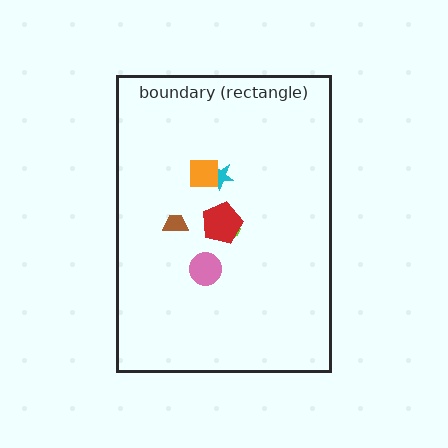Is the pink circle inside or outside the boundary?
Inside.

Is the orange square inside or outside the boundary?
Inside.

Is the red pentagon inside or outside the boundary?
Inside.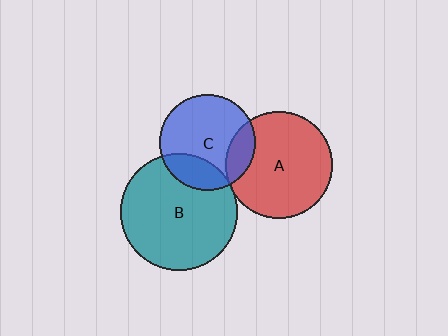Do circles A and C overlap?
Yes.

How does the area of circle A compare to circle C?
Approximately 1.2 times.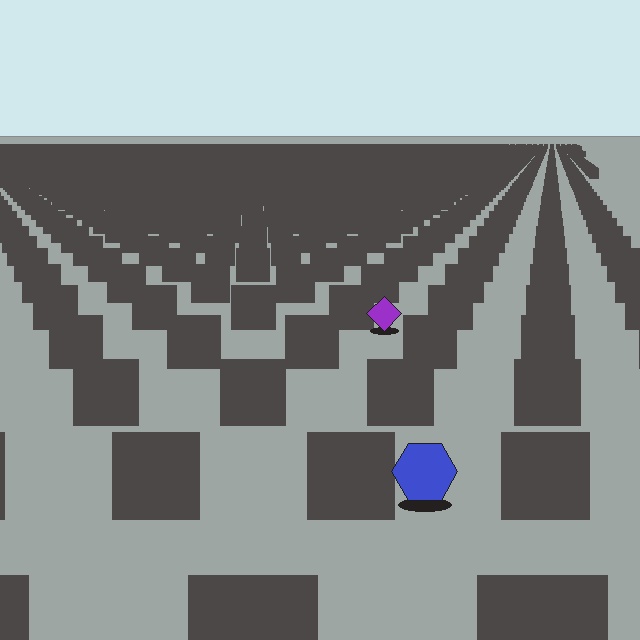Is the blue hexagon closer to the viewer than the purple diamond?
Yes. The blue hexagon is closer — you can tell from the texture gradient: the ground texture is coarser near it.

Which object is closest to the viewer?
The blue hexagon is closest. The texture marks near it are larger and more spread out.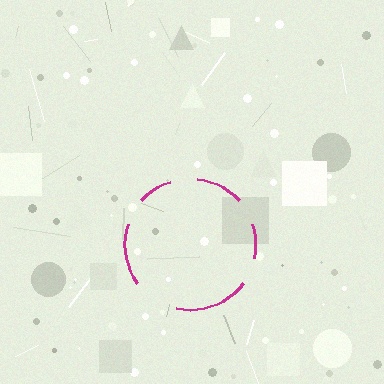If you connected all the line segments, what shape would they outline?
They would outline a circle.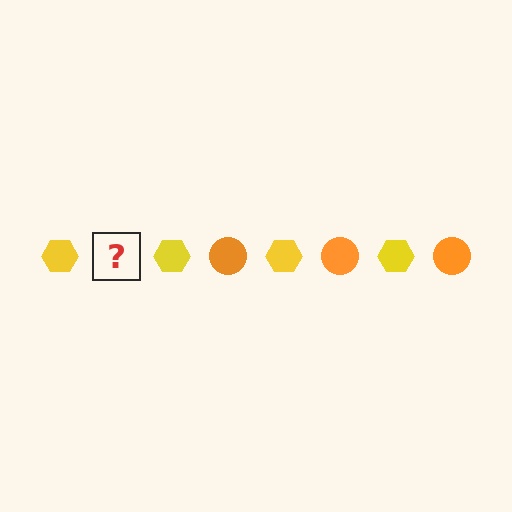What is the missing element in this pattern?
The missing element is an orange circle.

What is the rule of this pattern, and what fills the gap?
The rule is that the pattern alternates between yellow hexagon and orange circle. The gap should be filled with an orange circle.